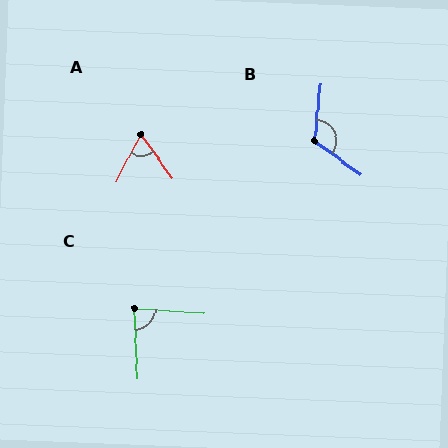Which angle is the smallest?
A, at approximately 63 degrees.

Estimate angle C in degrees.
Approximately 83 degrees.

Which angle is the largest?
B, at approximately 121 degrees.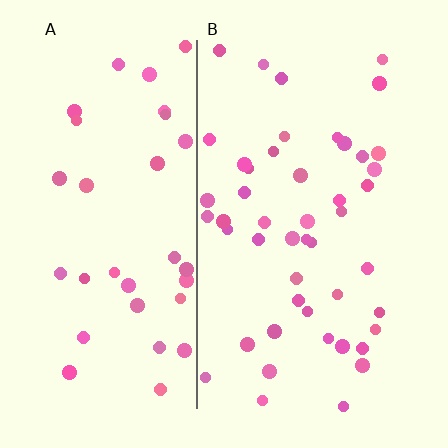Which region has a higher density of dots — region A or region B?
B (the right).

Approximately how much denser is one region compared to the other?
Approximately 1.4× — region B over region A.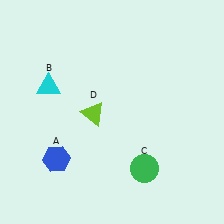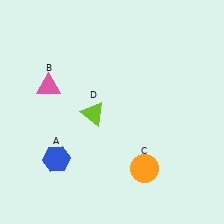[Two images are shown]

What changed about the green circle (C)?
In Image 1, C is green. In Image 2, it changed to orange.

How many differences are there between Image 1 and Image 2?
There are 2 differences between the two images.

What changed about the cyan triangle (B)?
In Image 1, B is cyan. In Image 2, it changed to pink.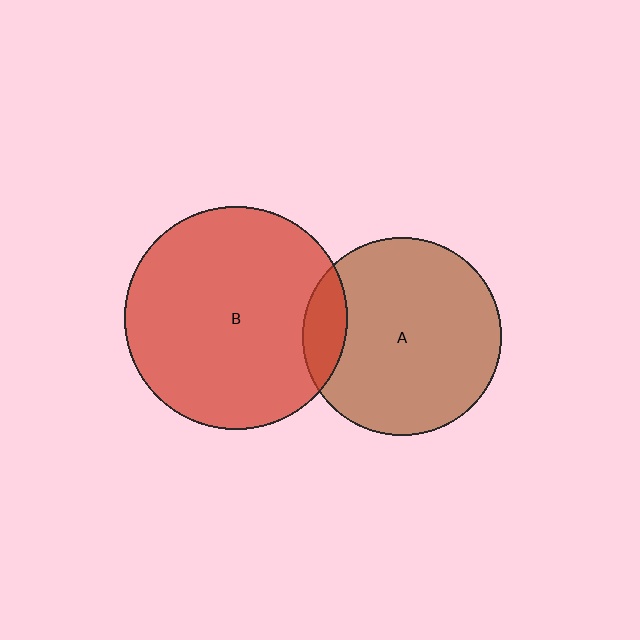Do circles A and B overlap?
Yes.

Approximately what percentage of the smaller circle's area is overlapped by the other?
Approximately 10%.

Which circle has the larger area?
Circle B (red).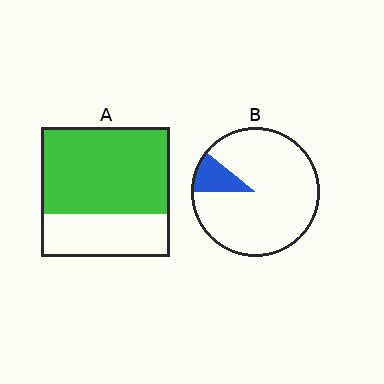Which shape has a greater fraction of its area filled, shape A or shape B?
Shape A.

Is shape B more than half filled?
No.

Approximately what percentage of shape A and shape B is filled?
A is approximately 65% and B is approximately 10%.